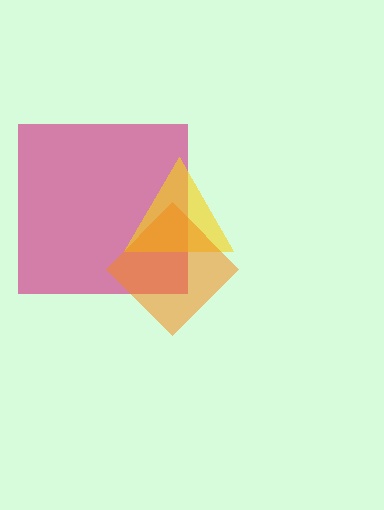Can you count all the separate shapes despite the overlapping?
Yes, there are 3 separate shapes.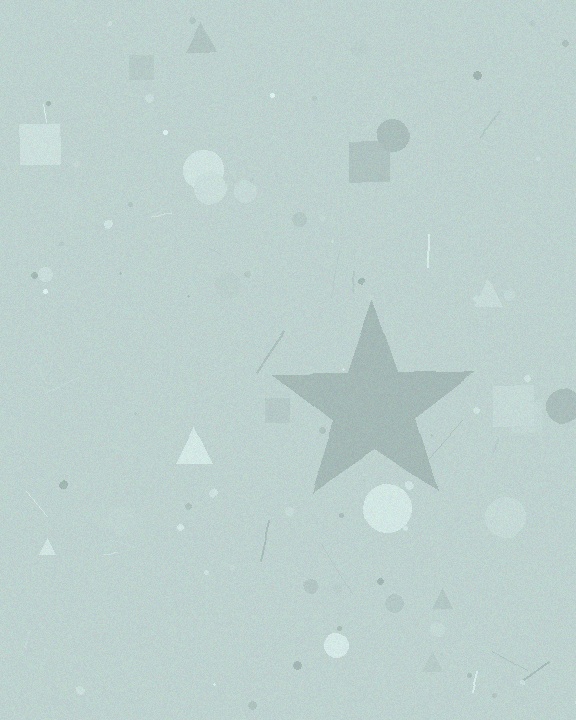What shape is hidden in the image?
A star is hidden in the image.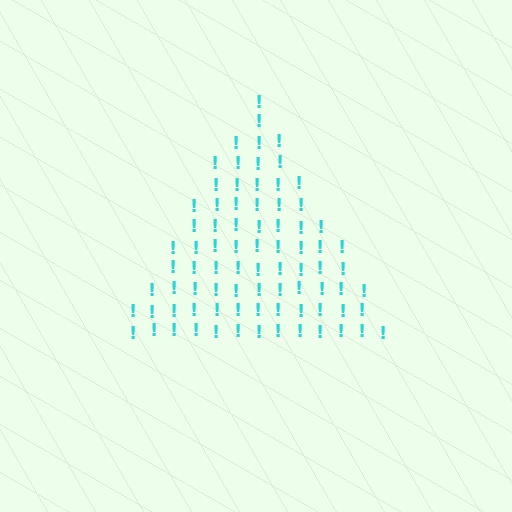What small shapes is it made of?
It is made of small exclamation marks.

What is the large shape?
The large shape is a triangle.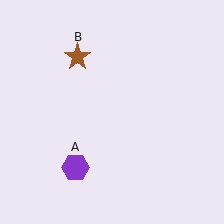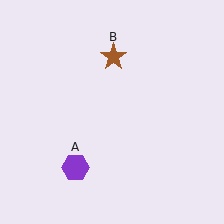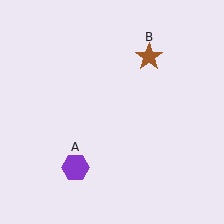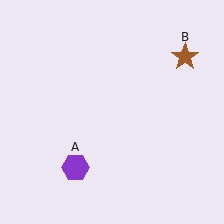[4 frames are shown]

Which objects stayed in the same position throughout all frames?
Purple hexagon (object A) remained stationary.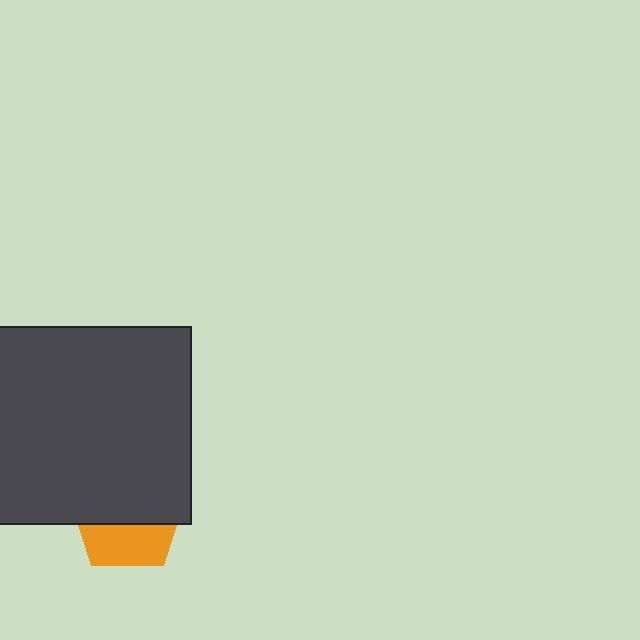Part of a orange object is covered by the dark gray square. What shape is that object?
It is a pentagon.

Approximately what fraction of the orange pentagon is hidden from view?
Roughly 62% of the orange pentagon is hidden behind the dark gray square.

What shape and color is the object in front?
The object in front is a dark gray square.